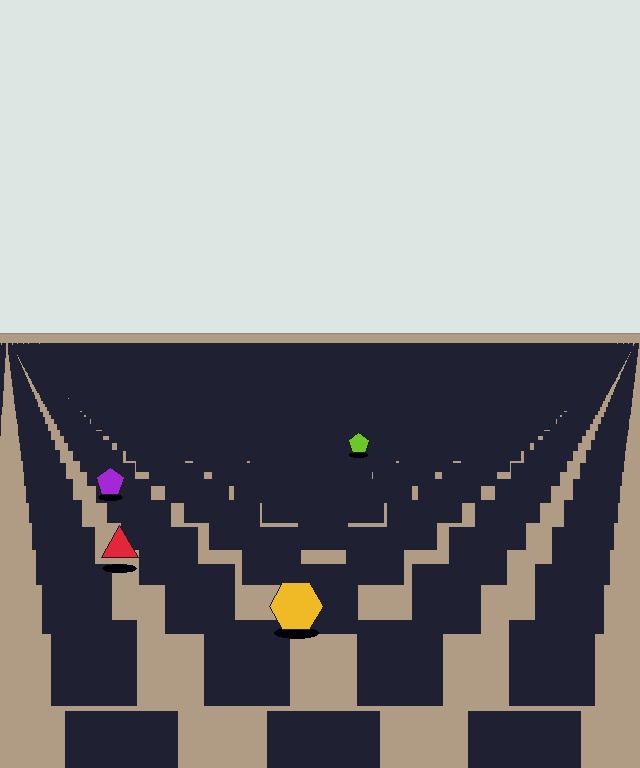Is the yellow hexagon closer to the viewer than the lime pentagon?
Yes. The yellow hexagon is closer — you can tell from the texture gradient: the ground texture is coarser near it.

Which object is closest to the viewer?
The yellow hexagon is closest. The texture marks near it are larger and more spread out.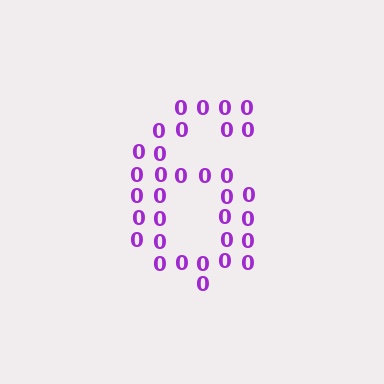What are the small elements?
The small elements are digit 0's.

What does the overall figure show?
The overall figure shows the digit 6.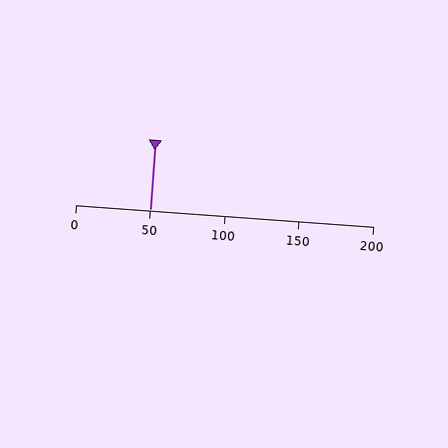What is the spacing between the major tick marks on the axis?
The major ticks are spaced 50 apart.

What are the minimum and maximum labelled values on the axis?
The axis runs from 0 to 200.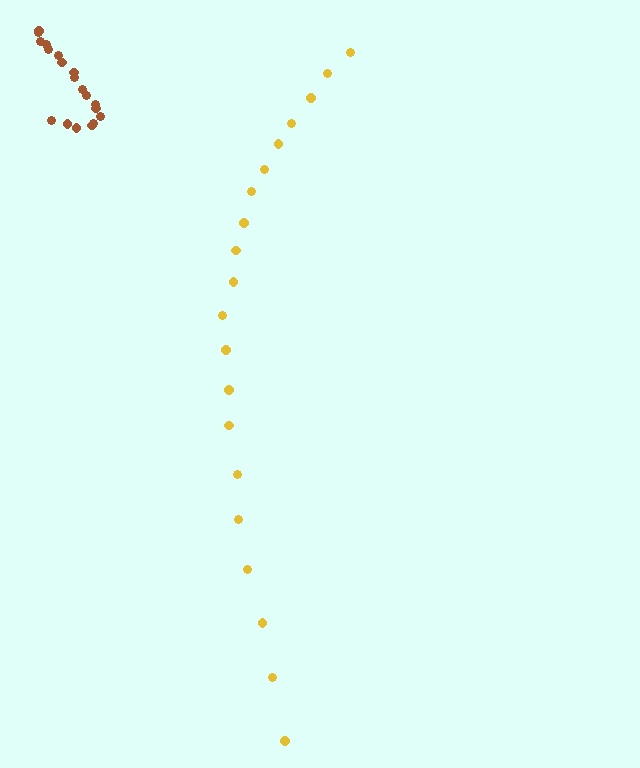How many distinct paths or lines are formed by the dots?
There are 2 distinct paths.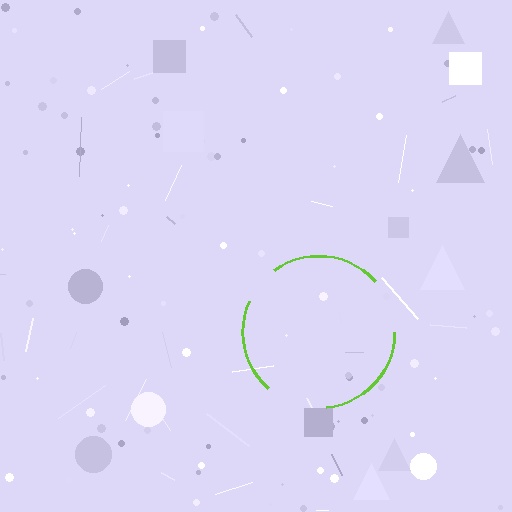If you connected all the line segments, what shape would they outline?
They would outline a circle.